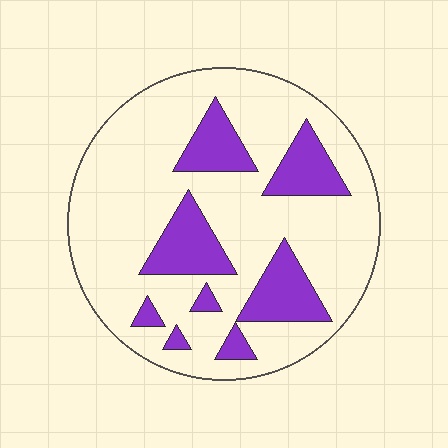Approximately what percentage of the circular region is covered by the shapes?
Approximately 25%.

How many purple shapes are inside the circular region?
8.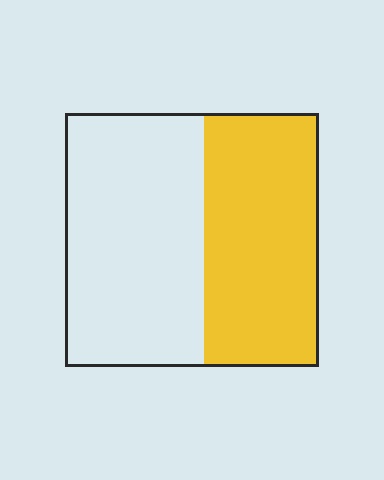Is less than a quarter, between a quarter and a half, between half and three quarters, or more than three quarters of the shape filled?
Between a quarter and a half.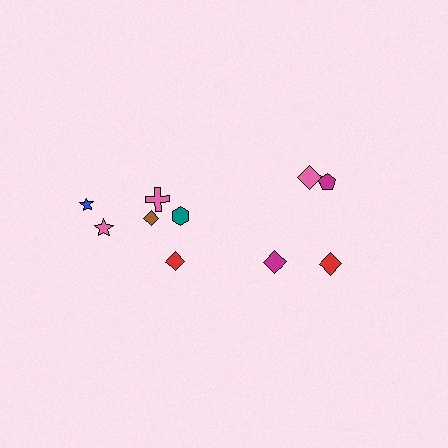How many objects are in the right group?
There are 4 objects.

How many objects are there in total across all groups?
There are 10 objects.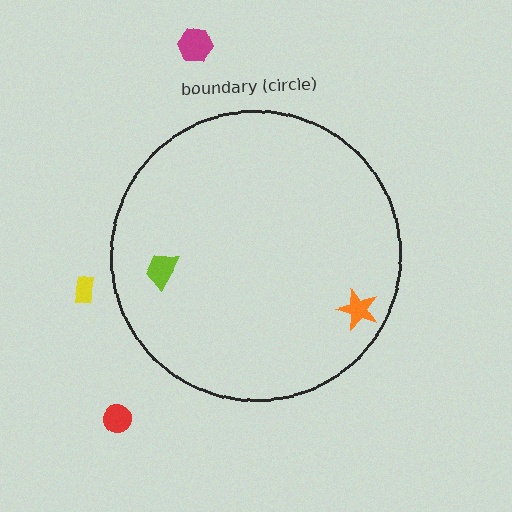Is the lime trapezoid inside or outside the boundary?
Inside.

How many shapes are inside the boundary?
2 inside, 3 outside.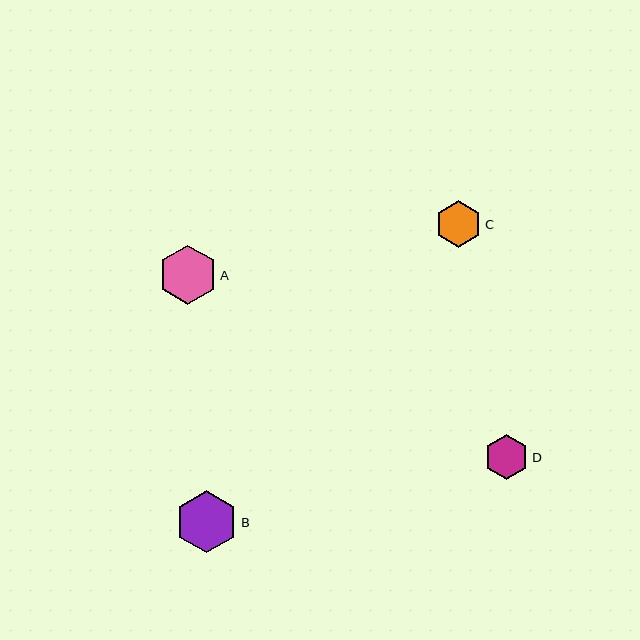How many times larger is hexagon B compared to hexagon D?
Hexagon B is approximately 1.4 times the size of hexagon D.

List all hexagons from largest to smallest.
From largest to smallest: B, A, C, D.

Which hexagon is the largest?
Hexagon B is the largest with a size of approximately 62 pixels.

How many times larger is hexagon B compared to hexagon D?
Hexagon B is approximately 1.4 times the size of hexagon D.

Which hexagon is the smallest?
Hexagon D is the smallest with a size of approximately 45 pixels.